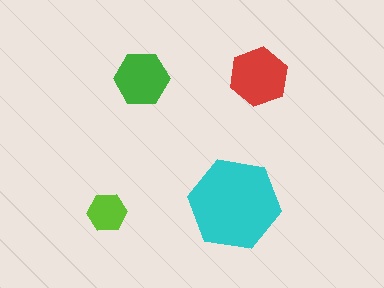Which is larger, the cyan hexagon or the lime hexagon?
The cyan one.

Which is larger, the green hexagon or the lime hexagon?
The green one.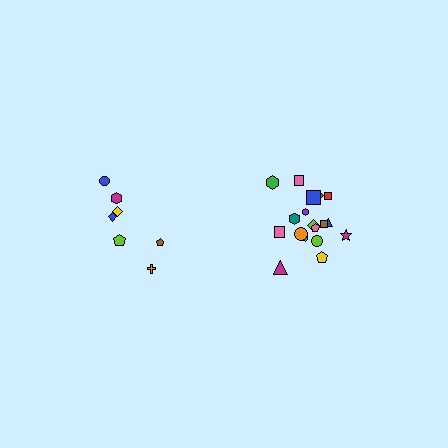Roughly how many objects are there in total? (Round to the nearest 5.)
Roughly 25 objects in total.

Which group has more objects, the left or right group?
The right group.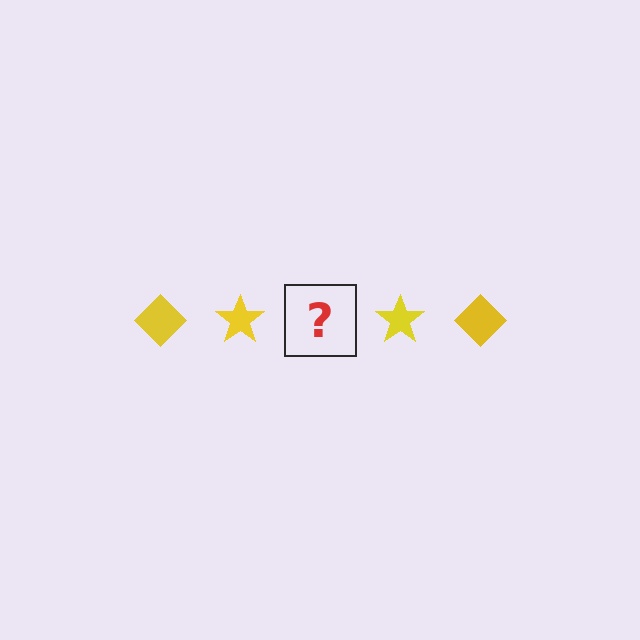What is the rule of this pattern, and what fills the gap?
The rule is that the pattern cycles through diamond, star shapes in yellow. The gap should be filled with a yellow diamond.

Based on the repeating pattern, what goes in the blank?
The blank should be a yellow diamond.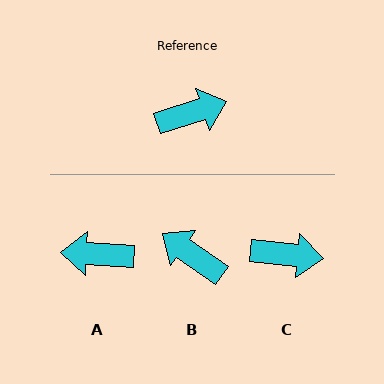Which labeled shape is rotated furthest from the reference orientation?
A, about 159 degrees away.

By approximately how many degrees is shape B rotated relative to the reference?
Approximately 127 degrees counter-clockwise.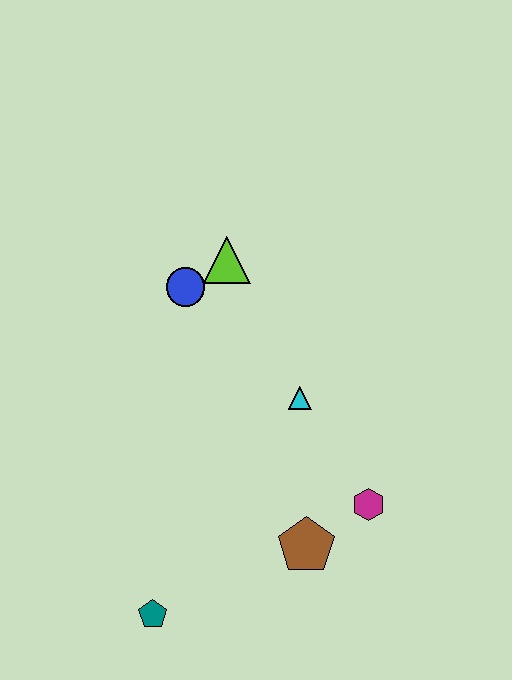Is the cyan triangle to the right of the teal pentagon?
Yes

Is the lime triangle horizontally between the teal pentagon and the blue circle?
No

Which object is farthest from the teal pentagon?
The lime triangle is farthest from the teal pentagon.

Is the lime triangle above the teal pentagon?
Yes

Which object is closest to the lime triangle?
The blue circle is closest to the lime triangle.